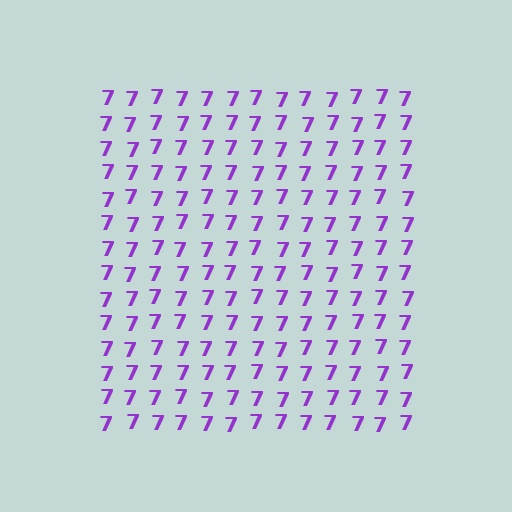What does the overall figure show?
The overall figure shows a square.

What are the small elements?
The small elements are digit 7's.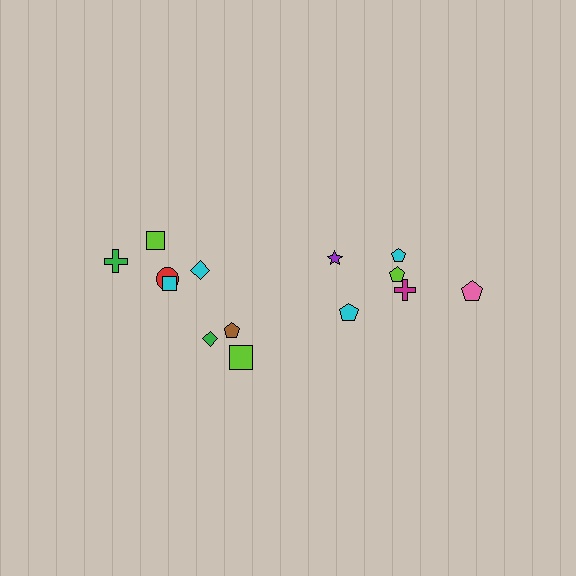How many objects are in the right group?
There are 6 objects.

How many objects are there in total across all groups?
There are 14 objects.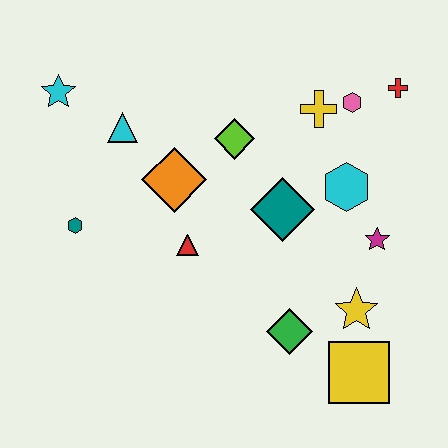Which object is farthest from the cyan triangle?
The yellow square is farthest from the cyan triangle.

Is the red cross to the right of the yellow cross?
Yes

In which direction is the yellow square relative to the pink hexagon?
The yellow square is below the pink hexagon.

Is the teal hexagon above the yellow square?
Yes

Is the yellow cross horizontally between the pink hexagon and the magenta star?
No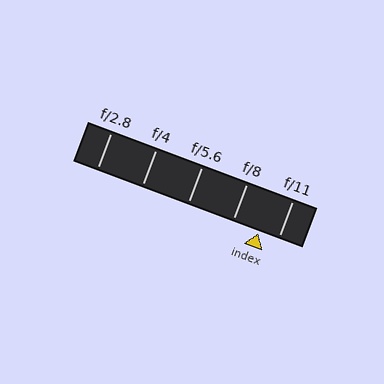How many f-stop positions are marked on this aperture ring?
There are 5 f-stop positions marked.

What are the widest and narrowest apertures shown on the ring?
The widest aperture shown is f/2.8 and the narrowest is f/11.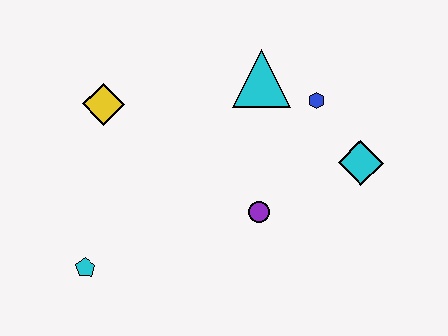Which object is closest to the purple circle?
The cyan diamond is closest to the purple circle.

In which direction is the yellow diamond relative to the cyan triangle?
The yellow diamond is to the left of the cyan triangle.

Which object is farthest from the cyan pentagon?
The cyan diamond is farthest from the cyan pentagon.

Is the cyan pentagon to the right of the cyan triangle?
No